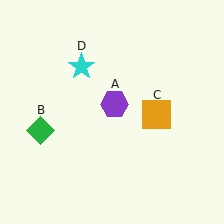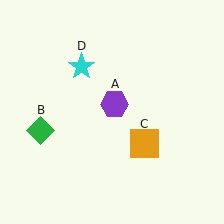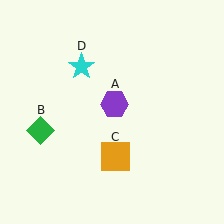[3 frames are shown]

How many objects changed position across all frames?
1 object changed position: orange square (object C).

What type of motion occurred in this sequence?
The orange square (object C) rotated clockwise around the center of the scene.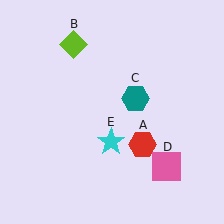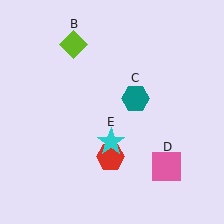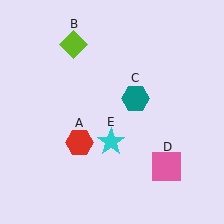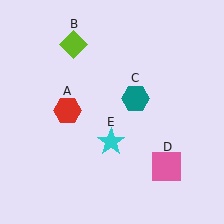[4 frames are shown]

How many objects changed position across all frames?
1 object changed position: red hexagon (object A).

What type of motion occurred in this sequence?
The red hexagon (object A) rotated clockwise around the center of the scene.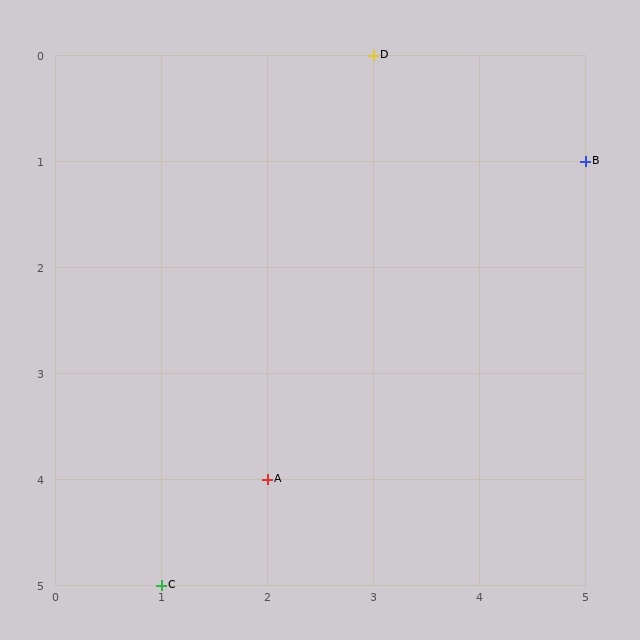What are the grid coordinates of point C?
Point C is at grid coordinates (1, 5).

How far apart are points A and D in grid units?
Points A and D are 1 column and 4 rows apart (about 4.1 grid units diagonally).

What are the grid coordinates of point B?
Point B is at grid coordinates (5, 1).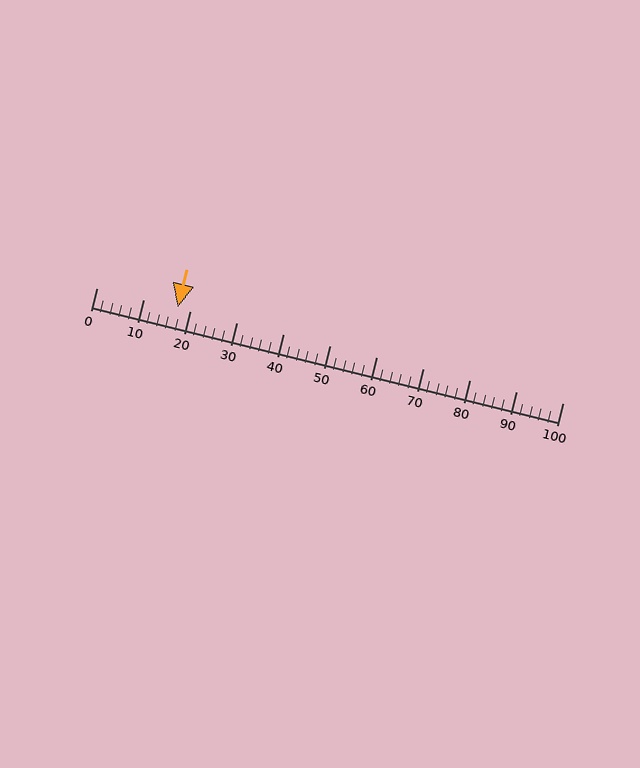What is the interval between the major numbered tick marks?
The major tick marks are spaced 10 units apart.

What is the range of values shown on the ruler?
The ruler shows values from 0 to 100.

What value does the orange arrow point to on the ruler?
The orange arrow points to approximately 17.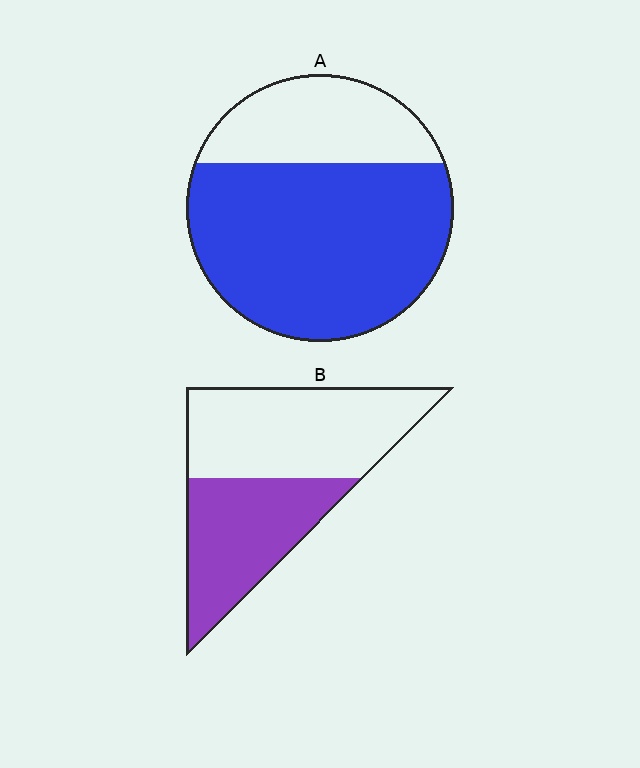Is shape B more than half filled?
No.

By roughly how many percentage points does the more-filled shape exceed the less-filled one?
By roughly 25 percentage points (A over B).